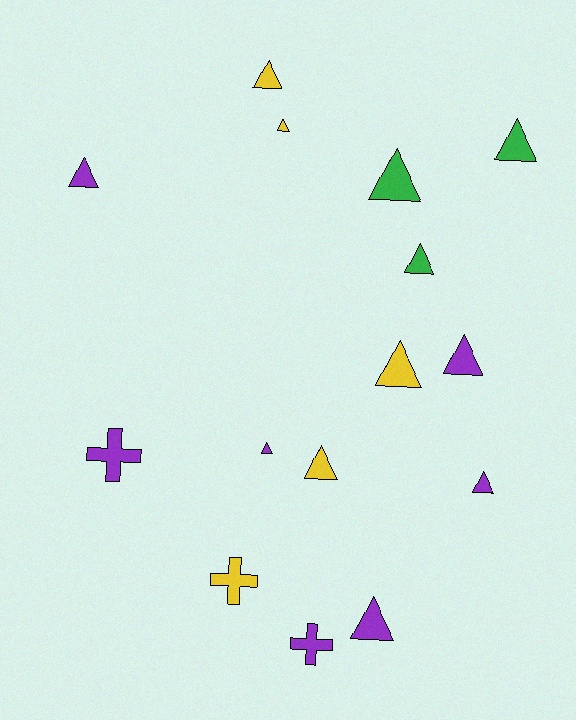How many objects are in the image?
There are 15 objects.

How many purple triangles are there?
There are 5 purple triangles.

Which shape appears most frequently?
Triangle, with 12 objects.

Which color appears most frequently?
Purple, with 7 objects.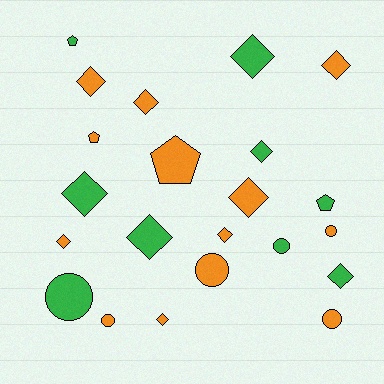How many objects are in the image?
There are 22 objects.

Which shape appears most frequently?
Diamond, with 12 objects.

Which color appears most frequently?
Orange, with 13 objects.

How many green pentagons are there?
There are 2 green pentagons.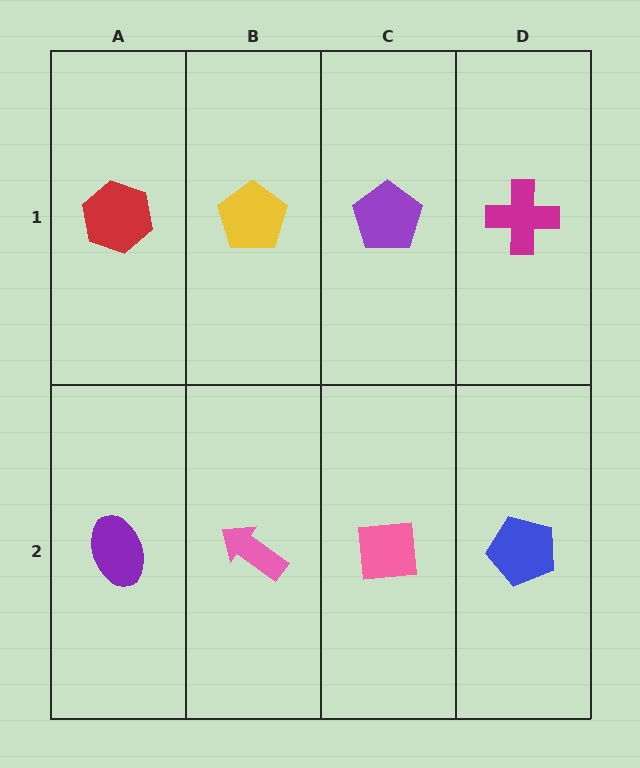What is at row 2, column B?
A pink arrow.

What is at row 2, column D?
A blue pentagon.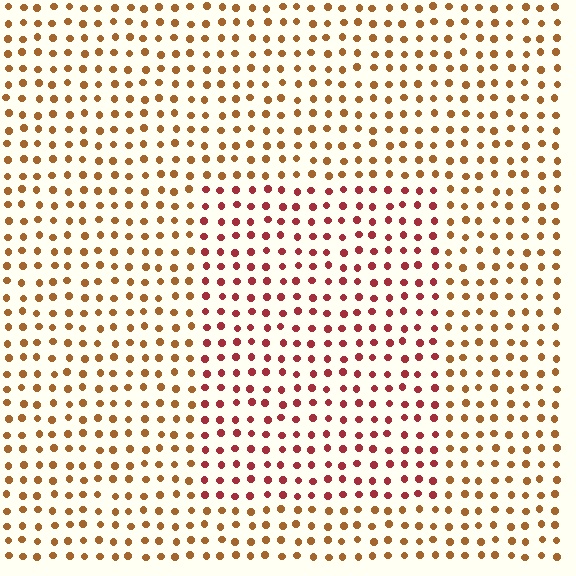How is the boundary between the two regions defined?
The boundary is defined purely by a slight shift in hue (about 35 degrees). Spacing, size, and orientation are identical on both sides.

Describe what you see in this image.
The image is filled with small brown elements in a uniform arrangement. A rectangle-shaped region is visible where the elements are tinted to a slightly different hue, forming a subtle color boundary.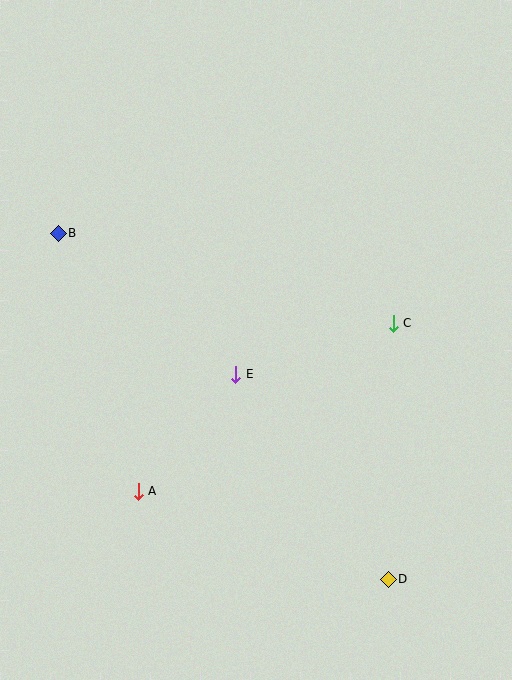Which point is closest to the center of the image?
Point E at (236, 374) is closest to the center.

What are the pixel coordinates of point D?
Point D is at (388, 579).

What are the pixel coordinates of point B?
Point B is at (58, 233).